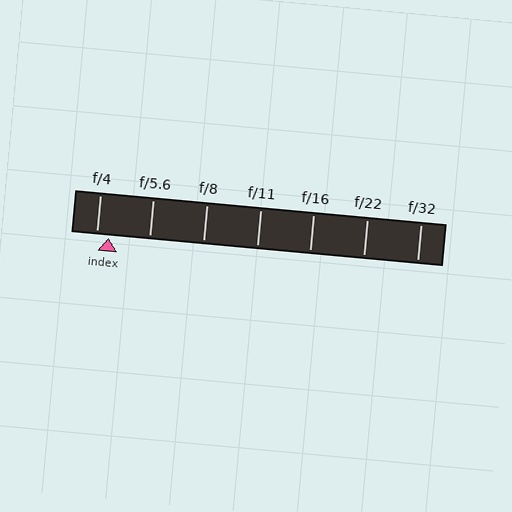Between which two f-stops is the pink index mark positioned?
The index mark is between f/4 and f/5.6.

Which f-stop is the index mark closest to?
The index mark is closest to f/4.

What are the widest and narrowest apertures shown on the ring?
The widest aperture shown is f/4 and the narrowest is f/32.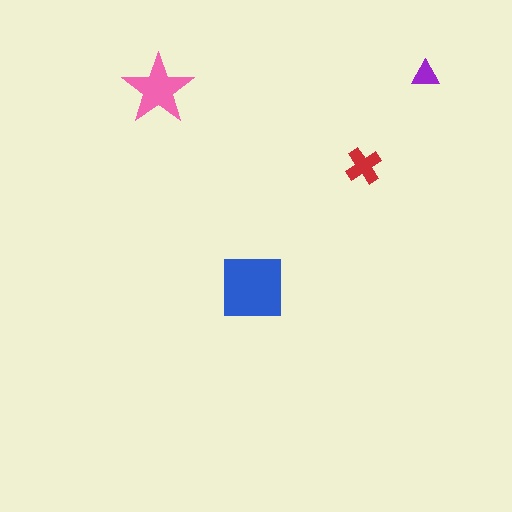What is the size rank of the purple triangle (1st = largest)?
4th.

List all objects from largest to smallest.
The blue square, the pink star, the red cross, the purple triangle.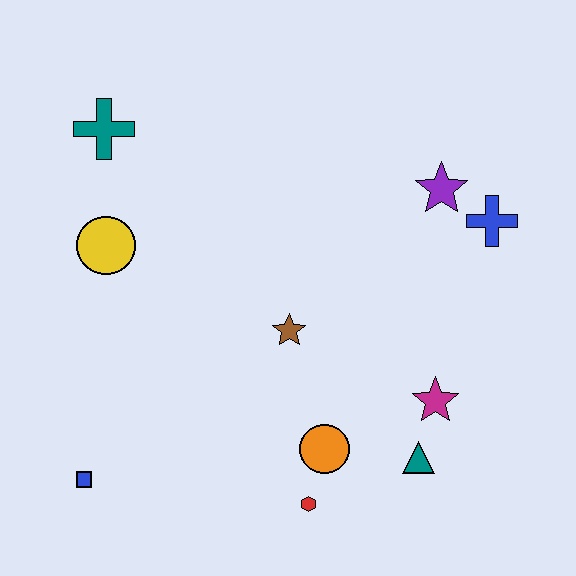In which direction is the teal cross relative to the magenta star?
The teal cross is to the left of the magenta star.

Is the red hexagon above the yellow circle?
No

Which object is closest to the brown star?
The orange circle is closest to the brown star.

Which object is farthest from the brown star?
The teal cross is farthest from the brown star.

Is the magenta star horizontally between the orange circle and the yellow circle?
No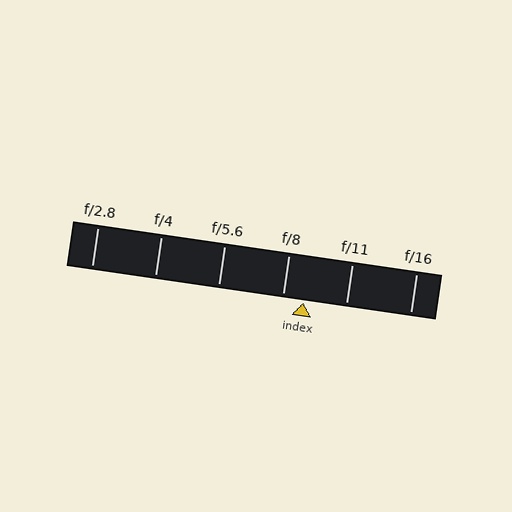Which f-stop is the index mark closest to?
The index mark is closest to f/8.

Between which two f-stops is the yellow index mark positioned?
The index mark is between f/8 and f/11.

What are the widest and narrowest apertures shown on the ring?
The widest aperture shown is f/2.8 and the narrowest is f/16.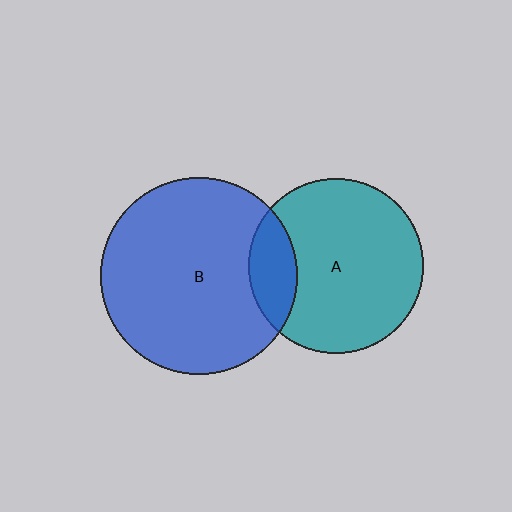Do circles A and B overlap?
Yes.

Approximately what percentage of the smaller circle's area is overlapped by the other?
Approximately 20%.